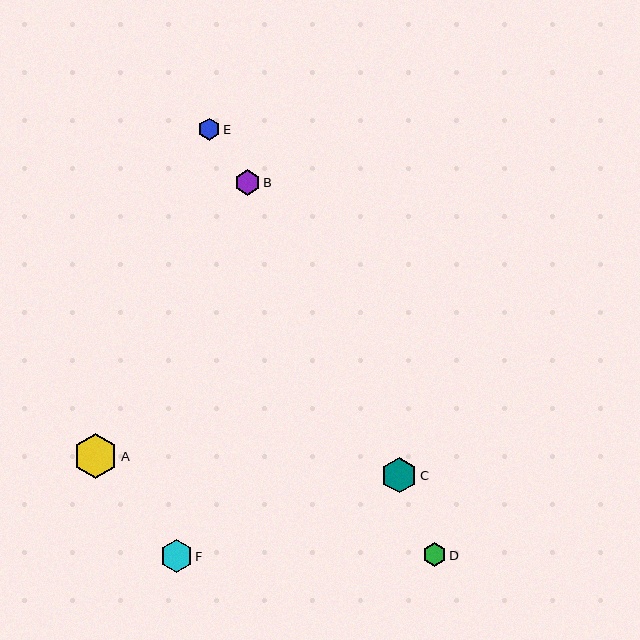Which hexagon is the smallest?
Hexagon E is the smallest with a size of approximately 22 pixels.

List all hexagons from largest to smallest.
From largest to smallest: A, C, F, B, D, E.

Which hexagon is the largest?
Hexagon A is the largest with a size of approximately 45 pixels.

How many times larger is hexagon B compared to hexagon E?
Hexagon B is approximately 1.2 times the size of hexagon E.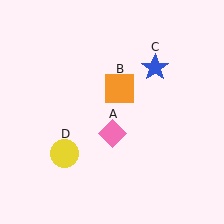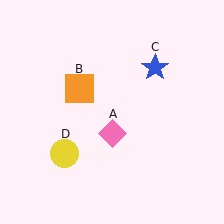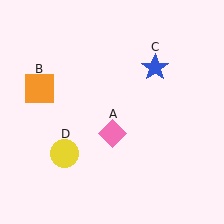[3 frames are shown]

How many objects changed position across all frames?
1 object changed position: orange square (object B).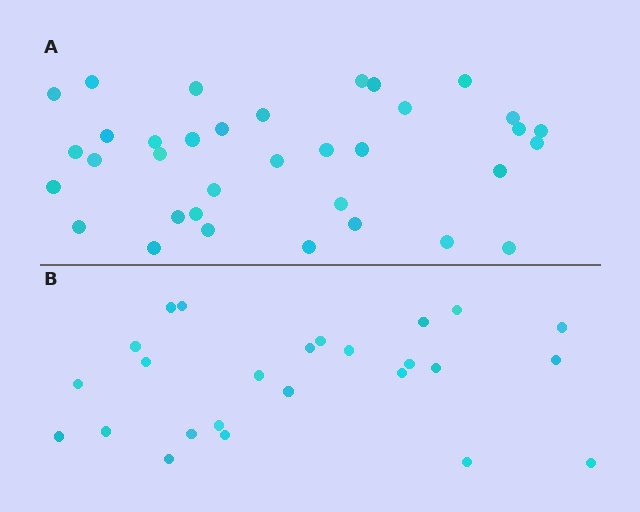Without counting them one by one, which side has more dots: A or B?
Region A (the top region) has more dots.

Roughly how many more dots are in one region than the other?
Region A has roughly 10 or so more dots than region B.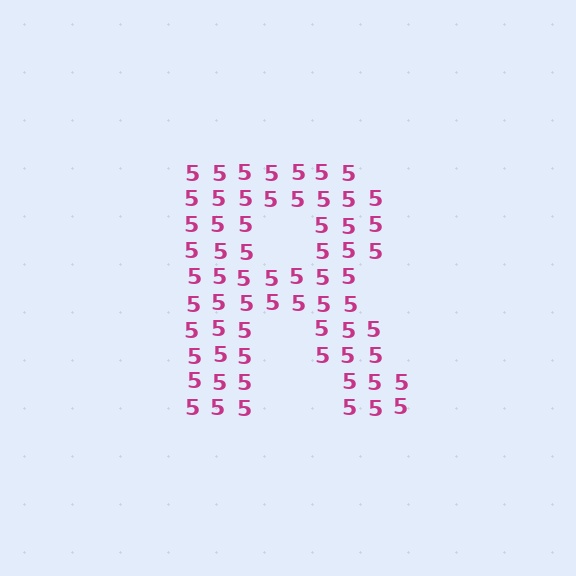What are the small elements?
The small elements are digit 5's.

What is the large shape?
The large shape is the letter R.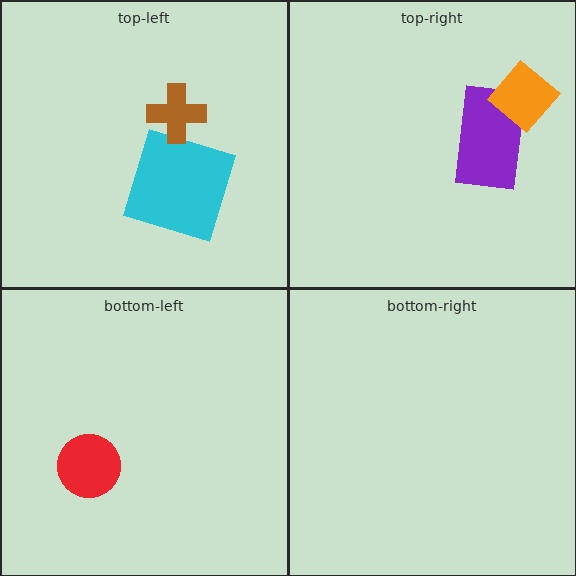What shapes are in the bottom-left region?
The red circle.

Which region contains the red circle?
The bottom-left region.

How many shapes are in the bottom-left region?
1.